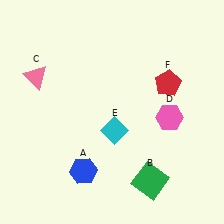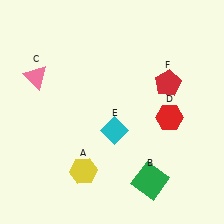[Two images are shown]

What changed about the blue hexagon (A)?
In Image 1, A is blue. In Image 2, it changed to yellow.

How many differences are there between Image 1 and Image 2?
There are 2 differences between the two images.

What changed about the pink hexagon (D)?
In Image 1, D is pink. In Image 2, it changed to red.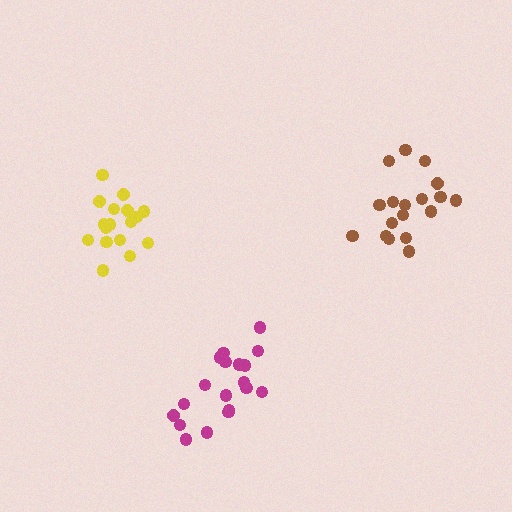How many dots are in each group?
Group 1: 19 dots, Group 2: 17 dots, Group 3: 18 dots (54 total).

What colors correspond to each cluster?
The clusters are colored: magenta, yellow, brown.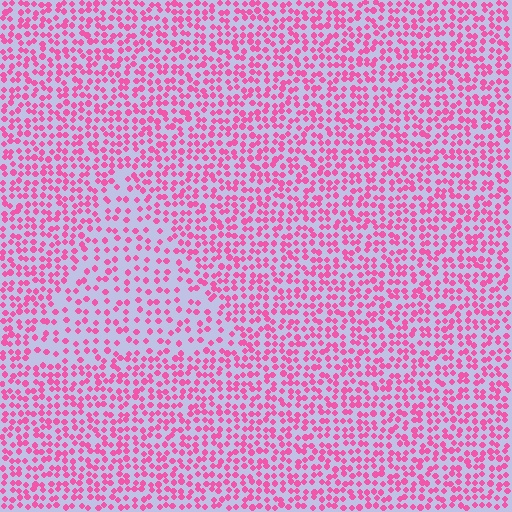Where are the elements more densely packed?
The elements are more densely packed outside the triangle boundary.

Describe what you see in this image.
The image contains small pink elements arranged at two different densities. A triangle-shaped region is visible where the elements are less densely packed than the surrounding area.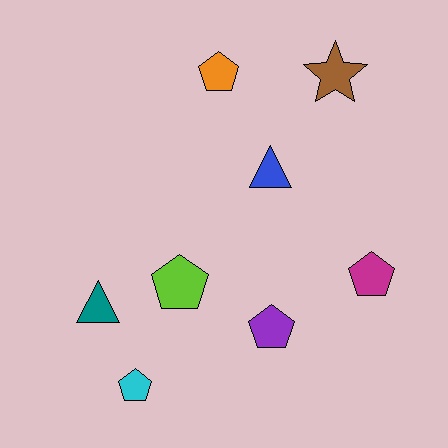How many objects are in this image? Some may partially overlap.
There are 8 objects.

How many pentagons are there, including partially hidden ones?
There are 5 pentagons.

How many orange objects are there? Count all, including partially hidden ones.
There is 1 orange object.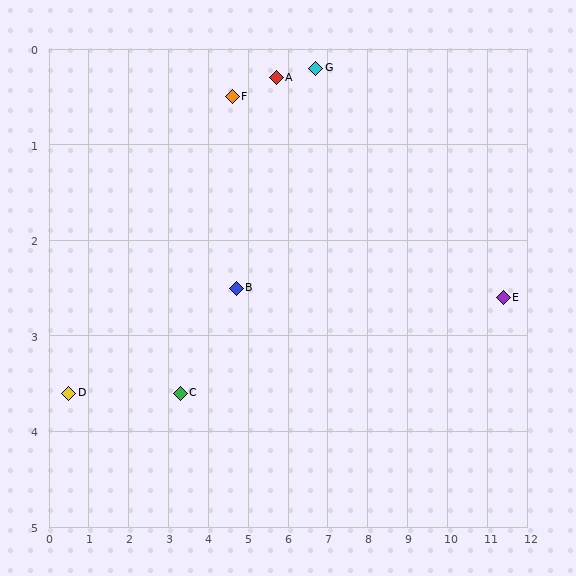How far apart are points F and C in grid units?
Points F and C are about 3.4 grid units apart.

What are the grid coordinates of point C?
Point C is at approximately (3.3, 3.6).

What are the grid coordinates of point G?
Point G is at approximately (6.7, 0.2).